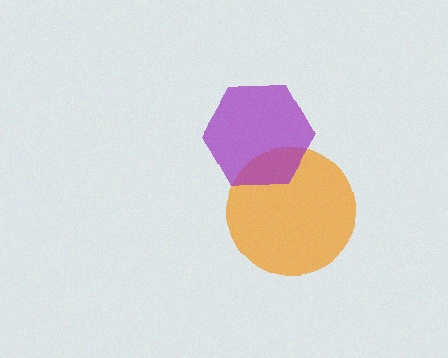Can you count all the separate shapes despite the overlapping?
Yes, there are 2 separate shapes.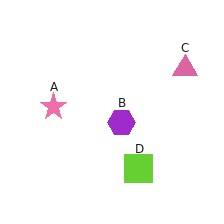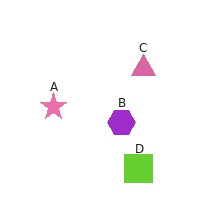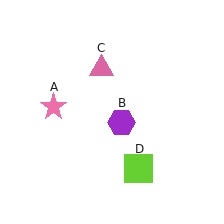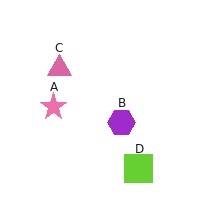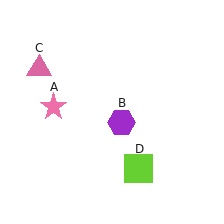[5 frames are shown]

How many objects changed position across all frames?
1 object changed position: pink triangle (object C).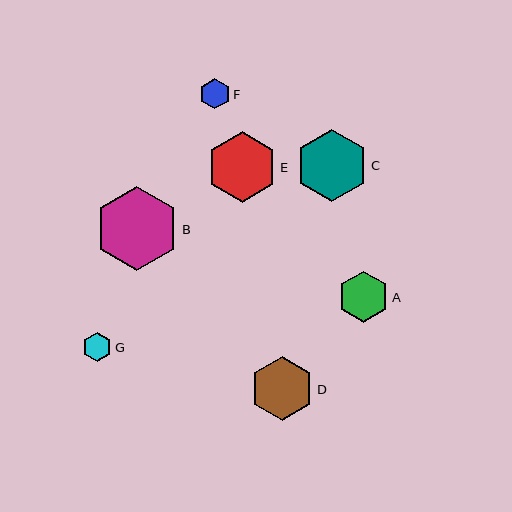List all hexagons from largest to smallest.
From largest to smallest: B, C, E, D, A, F, G.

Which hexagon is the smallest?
Hexagon G is the smallest with a size of approximately 29 pixels.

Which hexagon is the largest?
Hexagon B is the largest with a size of approximately 84 pixels.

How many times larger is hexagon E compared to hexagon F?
Hexagon E is approximately 2.3 times the size of hexagon F.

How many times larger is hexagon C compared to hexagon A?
Hexagon C is approximately 1.4 times the size of hexagon A.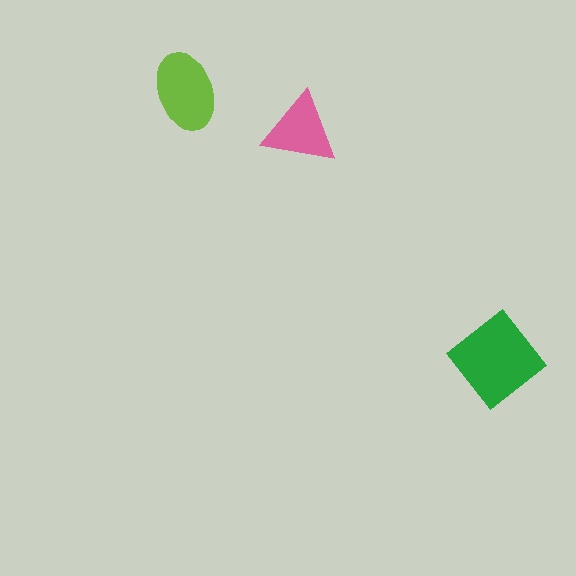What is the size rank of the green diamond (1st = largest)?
1st.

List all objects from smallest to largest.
The pink triangle, the lime ellipse, the green diamond.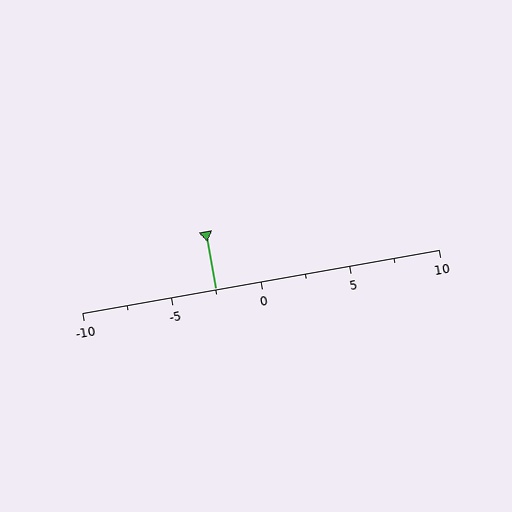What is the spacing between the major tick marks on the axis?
The major ticks are spaced 5 apart.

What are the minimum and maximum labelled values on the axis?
The axis runs from -10 to 10.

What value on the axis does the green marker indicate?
The marker indicates approximately -2.5.